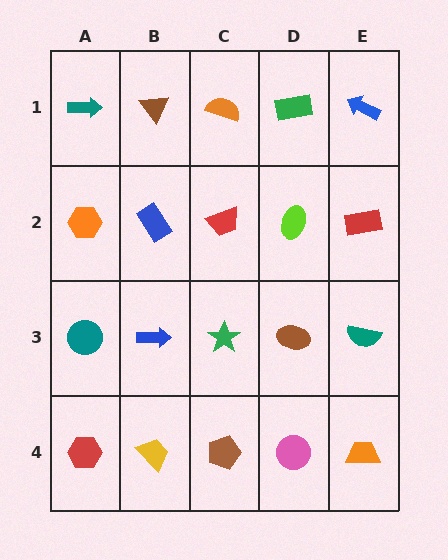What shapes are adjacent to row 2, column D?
A green rectangle (row 1, column D), a brown ellipse (row 3, column D), a red trapezoid (row 2, column C), a red rectangle (row 2, column E).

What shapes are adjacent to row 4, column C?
A green star (row 3, column C), a yellow trapezoid (row 4, column B), a pink circle (row 4, column D).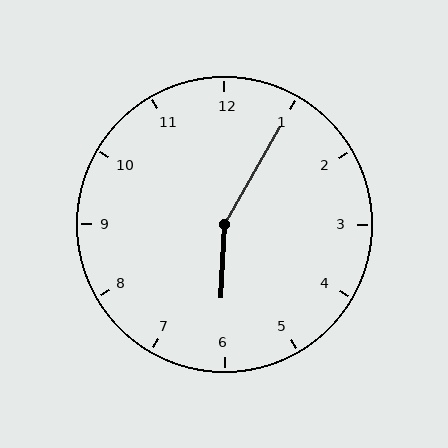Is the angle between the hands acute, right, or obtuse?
It is obtuse.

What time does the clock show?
6:05.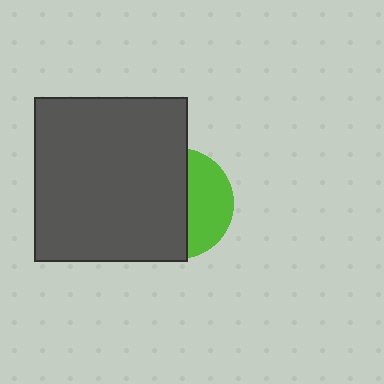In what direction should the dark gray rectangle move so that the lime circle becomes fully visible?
The dark gray rectangle should move left. That is the shortest direction to clear the overlap and leave the lime circle fully visible.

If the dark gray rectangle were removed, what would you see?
You would see the complete lime circle.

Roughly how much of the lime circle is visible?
A small part of it is visible (roughly 40%).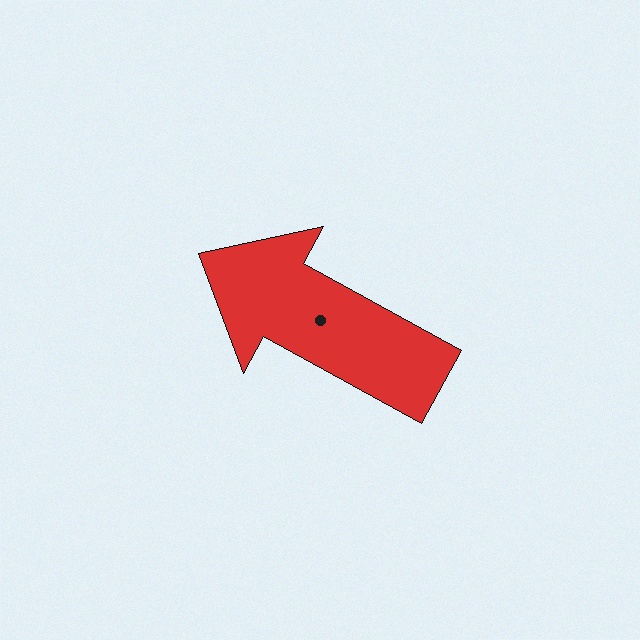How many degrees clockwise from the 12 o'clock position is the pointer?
Approximately 299 degrees.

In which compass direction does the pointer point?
Northwest.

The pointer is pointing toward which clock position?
Roughly 10 o'clock.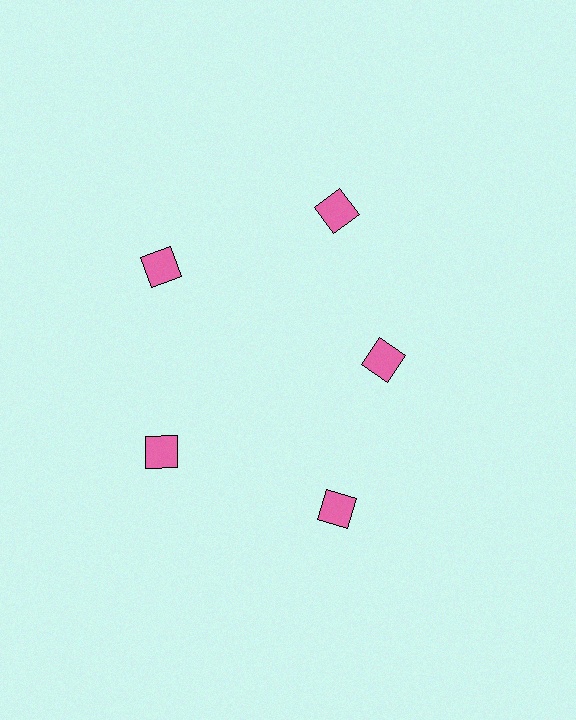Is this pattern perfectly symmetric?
No. The 5 pink diamonds are arranged in a ring, but one element near the 3 o'clock position is pulled inward toward the center, breaking the 5-fold rotational symmetry.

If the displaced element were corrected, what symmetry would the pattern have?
It would have 5-fold rotational symmetry — the pattern would map onto itself every 72 degrees.